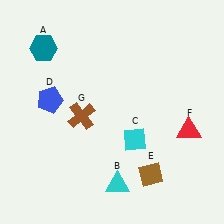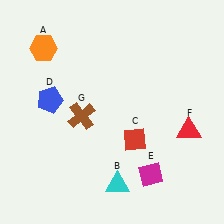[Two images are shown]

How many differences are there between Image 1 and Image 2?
There are 3 differences between the two images.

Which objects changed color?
A changed from teal to orange. C changed from cyan to red. E changed from brown to magenta.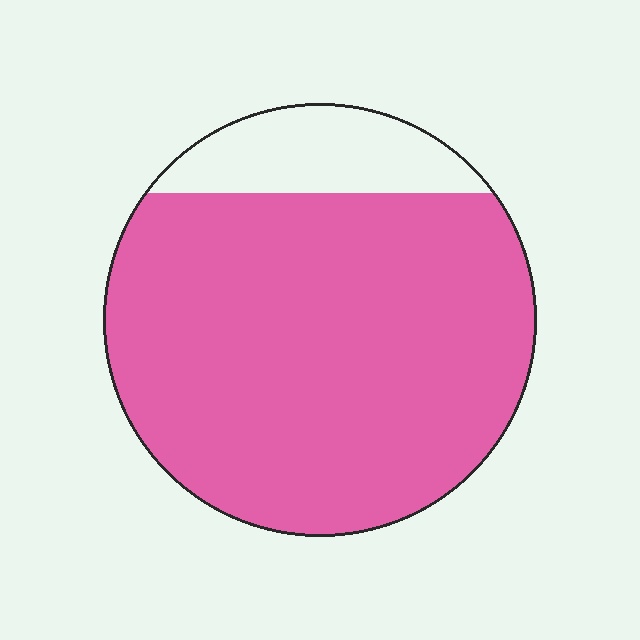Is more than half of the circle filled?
Yes.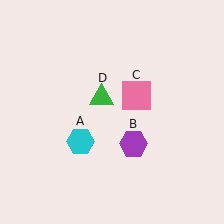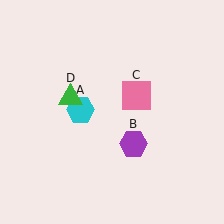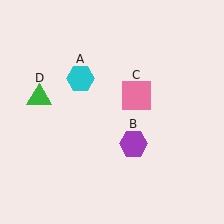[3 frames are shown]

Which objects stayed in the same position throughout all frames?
Purple hexagon (object B) and pink square (object C) remained stationary.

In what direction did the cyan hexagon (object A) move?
The cyan hexagon (object A) moved up.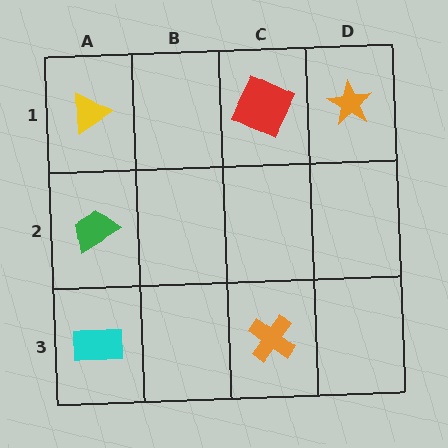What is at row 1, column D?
An orange star.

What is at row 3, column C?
An orange cross.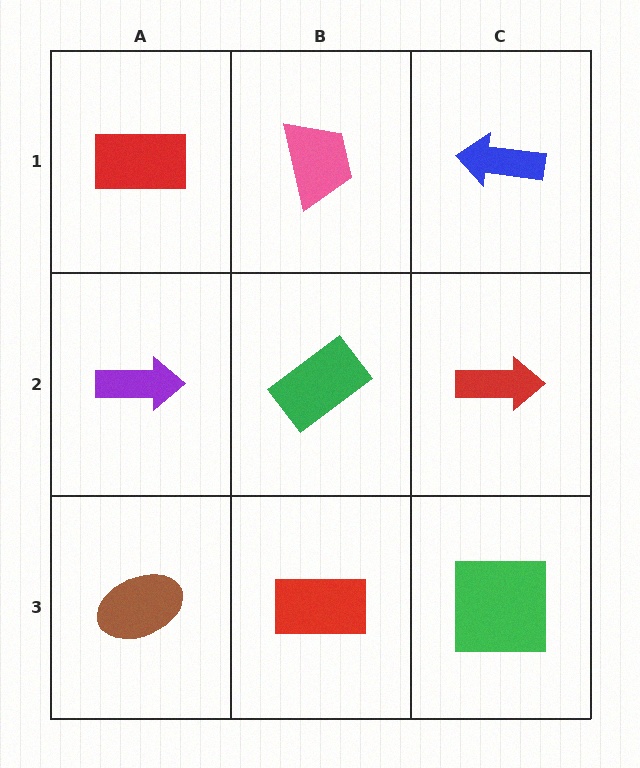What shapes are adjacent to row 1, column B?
A green rectangle (row 2, column B), a red rectangle (row 1, column A), a blue arrow (row 1, column C).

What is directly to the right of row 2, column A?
A green rectangle.